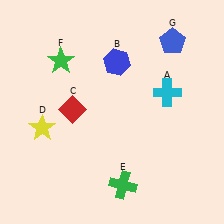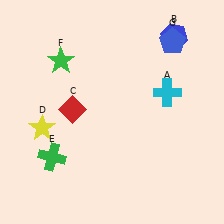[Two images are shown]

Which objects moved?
The objects that moved are: the blue hexagon (B), the green cross (E).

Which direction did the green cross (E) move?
The green cross (E) moved left.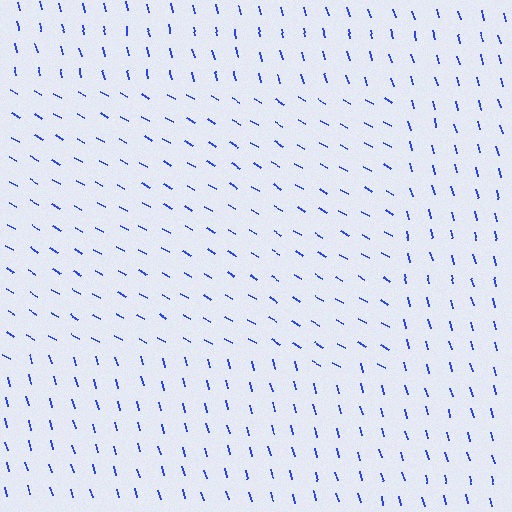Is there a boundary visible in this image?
Yes, there is a texture boundary formed by a change in line orientation.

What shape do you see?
I see a rectangle.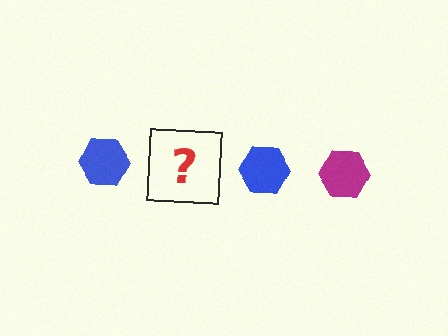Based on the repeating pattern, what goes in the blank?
The blank should be a magenta hexagon.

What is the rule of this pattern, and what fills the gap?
The rule is that the pattern cycles through blue, magenta hexagons. The gap should be filled with a magenta hexagon.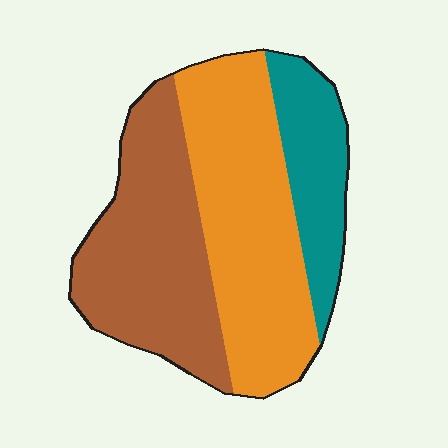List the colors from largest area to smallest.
From largest to smallest: orange, brown, teal.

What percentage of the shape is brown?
Brown takes up about three eighths (3/8) of the shape.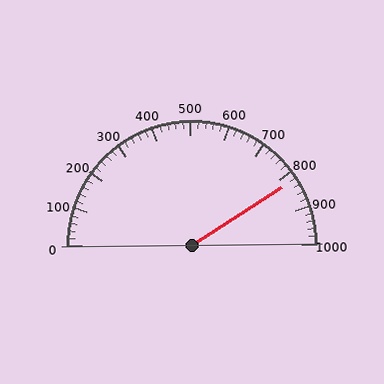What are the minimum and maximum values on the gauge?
The gauge ranges from 0 to 1000.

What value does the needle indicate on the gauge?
The needle indicates approximately 820.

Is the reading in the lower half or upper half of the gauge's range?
The reading is in the upper half of the range (0 to 1000).